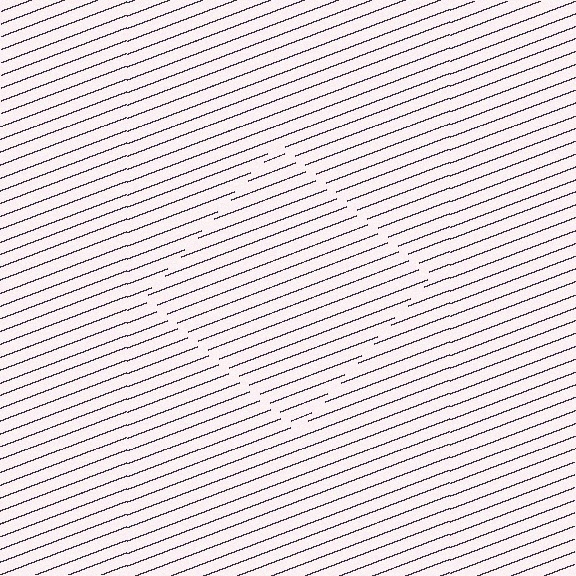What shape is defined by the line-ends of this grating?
An illusory square. The interior of the shape contains the same grating, shifted by half a period — the contour is defined by the phase discontinuity where line-ends from the inner and outer gratings abut.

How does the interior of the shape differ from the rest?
The interior of the shape contains the same grating, shifted by half a period — the contour is defined by the phase discontinuity where line-ends from the inner and outer gratings abut.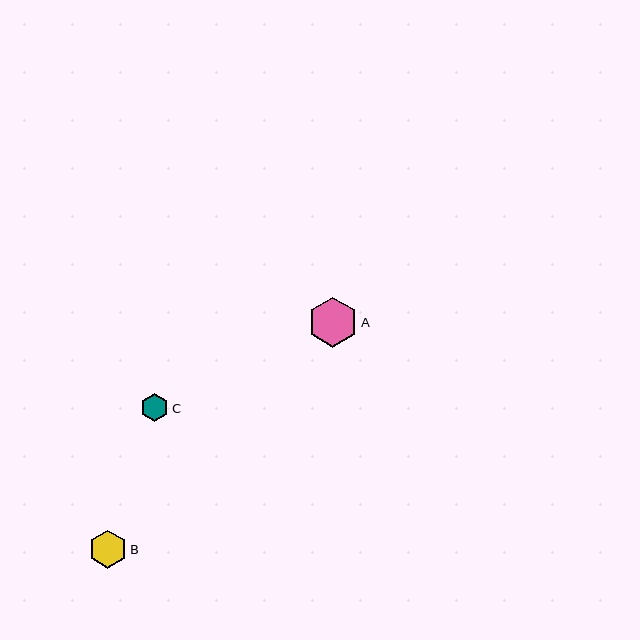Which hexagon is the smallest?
Hexagon C is the smallest with a size of approximately 29 pixels.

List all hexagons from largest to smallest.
From largest to smallest: A, B, C.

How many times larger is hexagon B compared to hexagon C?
Hexagon B is approximately 1.3 times the size of hexagon C.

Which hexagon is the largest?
Hexagon A is the largest with a size of approximately 50 pixels.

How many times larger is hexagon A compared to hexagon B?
Hexagon A is approximately 1.3 times the size of hexagon B.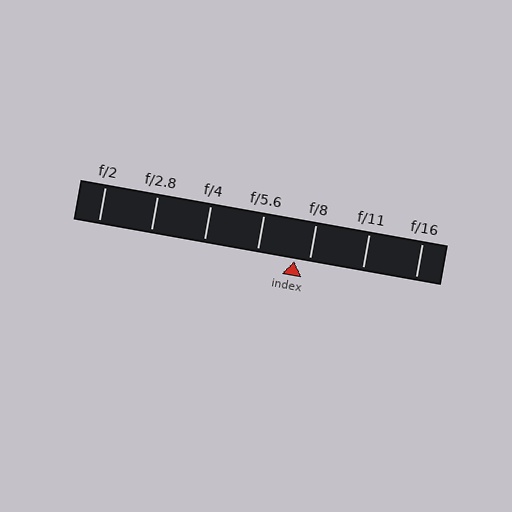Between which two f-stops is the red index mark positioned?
The index mark is between f/5.6 and f/8.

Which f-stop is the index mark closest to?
The index mark is closest to f/8.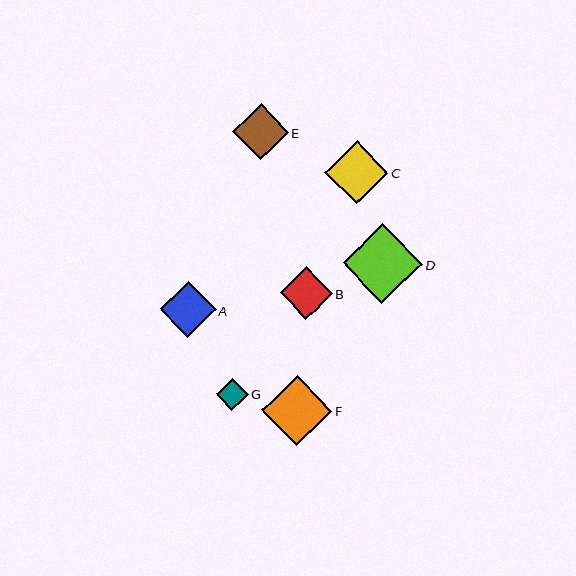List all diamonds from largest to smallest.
From largest to smallest: D, F, C, A, E, B, G.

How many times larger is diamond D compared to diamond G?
Diamond D is approximately 2.5 times the size of diamond G.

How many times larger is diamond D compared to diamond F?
Diamond D is approximately 1.1 times the size of diamond F.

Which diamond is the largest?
Diamond D is the largest with a size of approximately 79 pixels.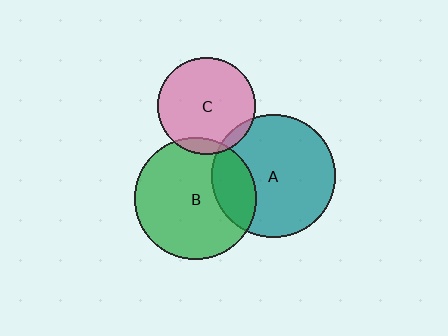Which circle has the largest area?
Circle A (teal).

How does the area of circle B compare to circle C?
Approximately 1.6 times.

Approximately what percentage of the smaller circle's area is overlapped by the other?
Approximately 25%.